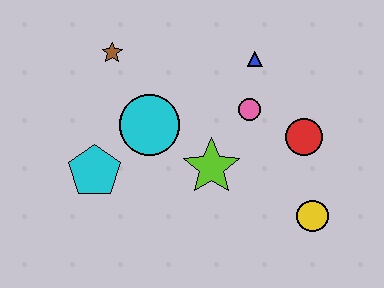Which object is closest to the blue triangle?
The pink circle is closest to the blue triangle.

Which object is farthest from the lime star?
The brown star is farthest from the lime star.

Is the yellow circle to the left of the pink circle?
No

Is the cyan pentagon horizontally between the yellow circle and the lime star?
No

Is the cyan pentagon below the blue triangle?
Yes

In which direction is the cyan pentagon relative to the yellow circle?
The cyan pentagon is to the left of the yellow circle.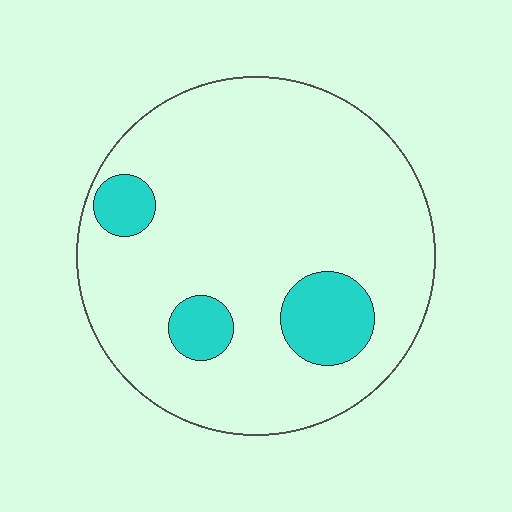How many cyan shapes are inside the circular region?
3.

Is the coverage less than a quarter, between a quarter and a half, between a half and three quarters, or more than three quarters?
Less than a quarter.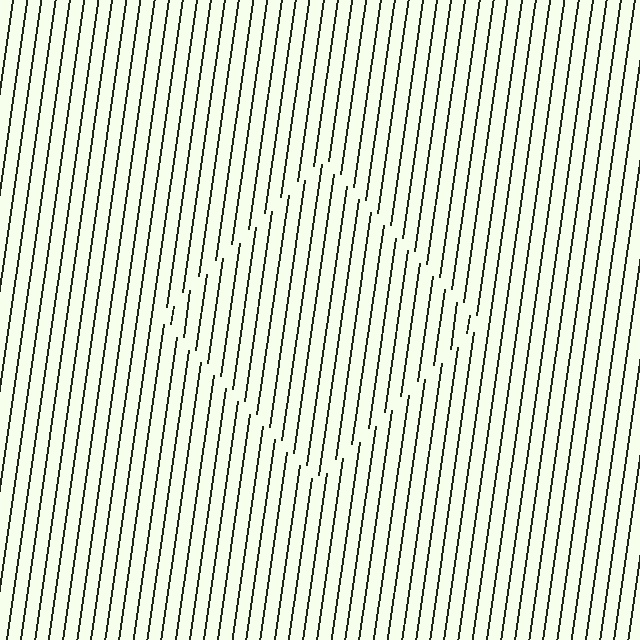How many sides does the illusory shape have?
4 sides — the line-ends trace a square.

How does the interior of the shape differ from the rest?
The interior of the shape contains the same grating, shifted by half a period — the contour is defined by the phase discontinuity where line-ends from the inner and outer gratings abut.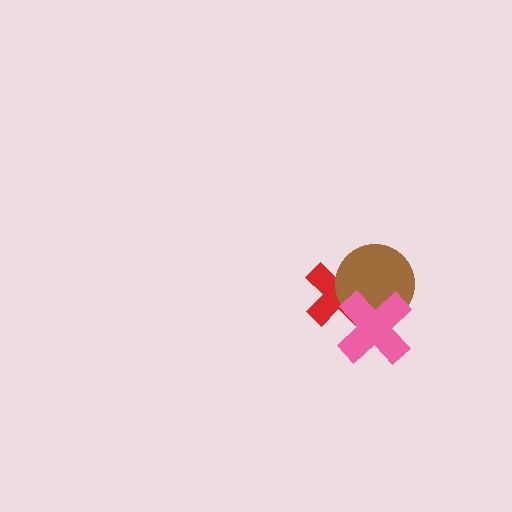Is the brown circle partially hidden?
Yes, it is partially covered by another shape.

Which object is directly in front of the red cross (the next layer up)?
The brown circle is directly in front of the red cross.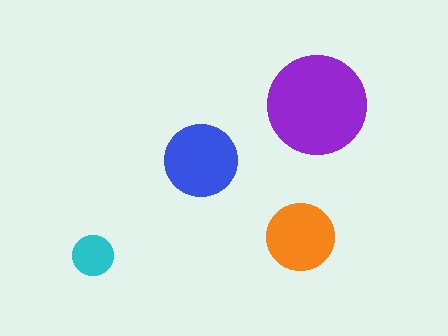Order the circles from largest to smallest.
the purple one, the blue one, the orange one, the cyan one.